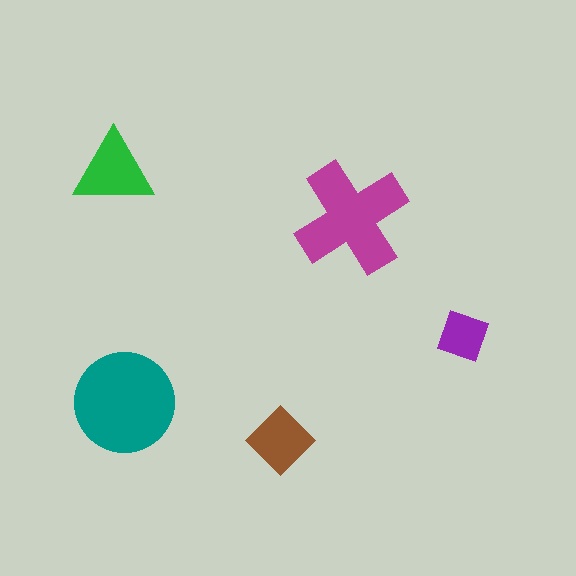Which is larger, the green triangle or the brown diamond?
The green triangle.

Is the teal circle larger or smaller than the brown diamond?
Larger.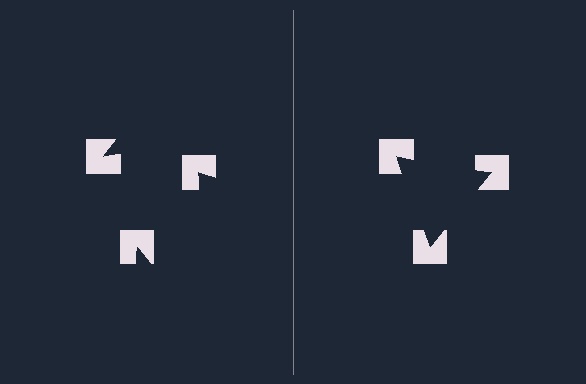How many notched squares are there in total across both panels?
6 — 3 on each side.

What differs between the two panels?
The notched squares are positioned identically on both sides; only the wedge orientations differ. On the right they align to a triangle; on the left they are misaligned.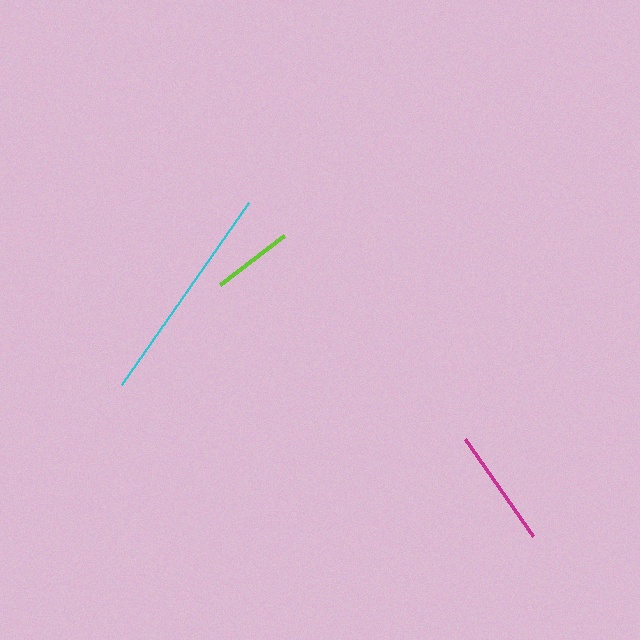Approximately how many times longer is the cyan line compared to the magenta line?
The cyan line is approximately 1.9 times the length of the magenta line.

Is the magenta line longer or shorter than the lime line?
The magenta line is longer than the lime line.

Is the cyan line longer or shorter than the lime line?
The cyan line is longer than the lime line.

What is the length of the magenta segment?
The magenta segment is approximately 118 pixels long.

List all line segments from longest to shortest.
From longest to shortest: cyan, magenta, lime.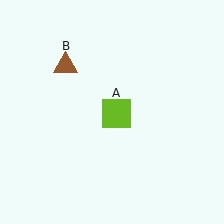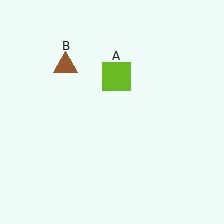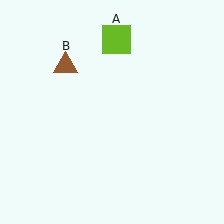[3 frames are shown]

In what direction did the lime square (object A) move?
The lime square (object A) moved up.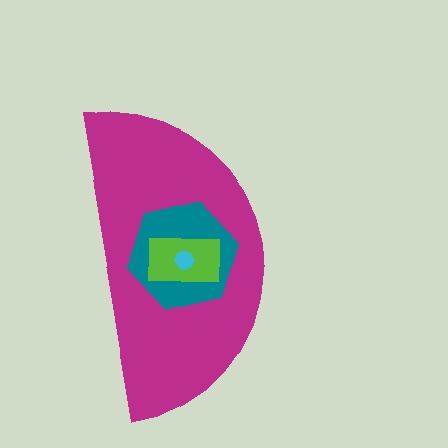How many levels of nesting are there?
4.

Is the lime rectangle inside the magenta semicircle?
Yes.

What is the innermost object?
The cyan circle.